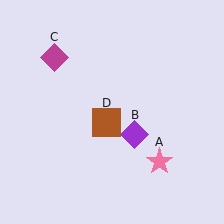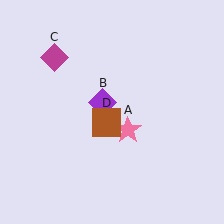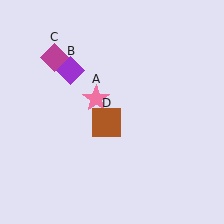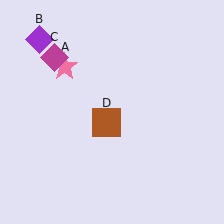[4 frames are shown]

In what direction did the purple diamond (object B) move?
The purple diamond (object B) moved up and to the left.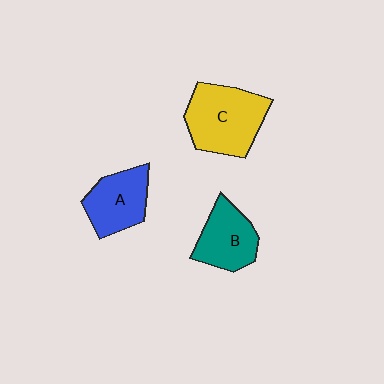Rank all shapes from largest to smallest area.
From largest to smallest: C (yellow), A (blue), B (teal).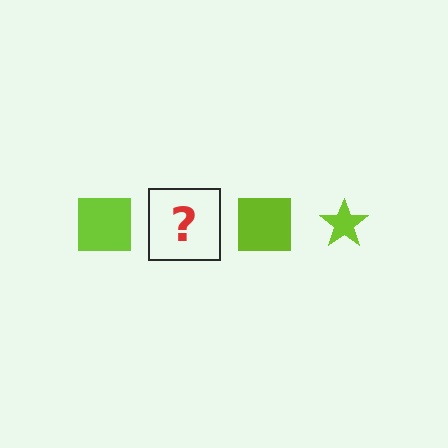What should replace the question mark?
The question mark should be replaced with a lime star.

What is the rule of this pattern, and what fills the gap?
The rule is that the pattern cycles through square, star shapes in lime. The gap should be filled with a lime star.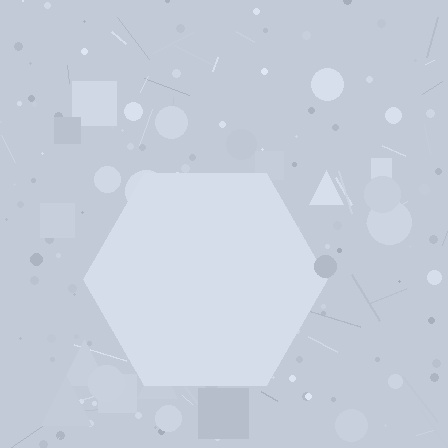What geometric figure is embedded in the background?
A hexagon is embedded in the background.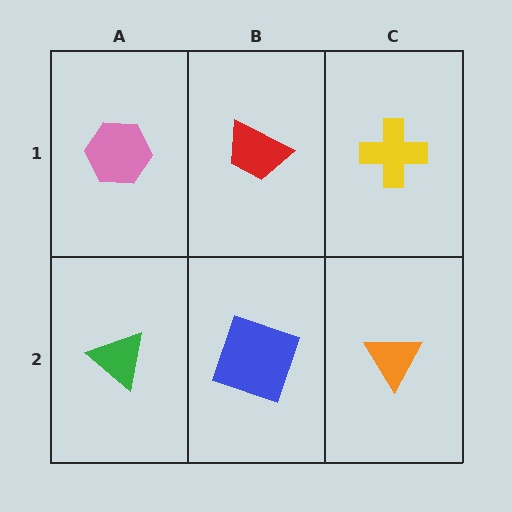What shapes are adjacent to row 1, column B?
A blue square (row 2, column B), a pink hexagon (row 1, column A), a yellow cross (row 1, column C).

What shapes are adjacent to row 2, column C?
A yellow cross (row 1, column C), a blue square (row 2, column B).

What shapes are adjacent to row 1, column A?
A green triangle (row 2, column A), a red trapezoid (row 1, column B).